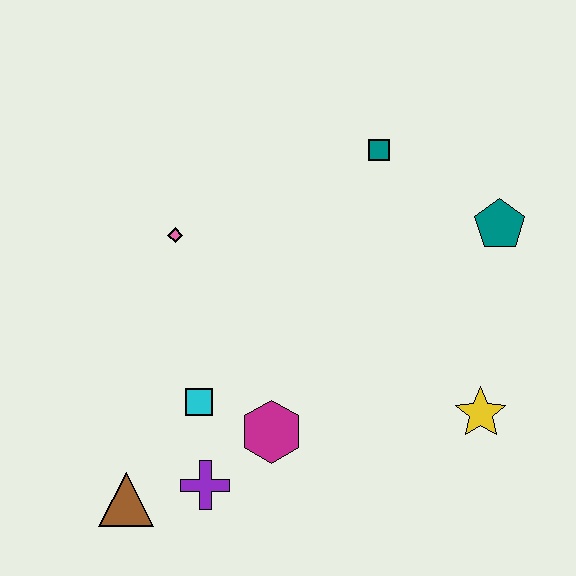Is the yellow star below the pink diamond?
Yes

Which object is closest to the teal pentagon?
The teal square is closest to the teal pentagon.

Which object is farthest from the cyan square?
The teal pentagon is farthest from the cyan square.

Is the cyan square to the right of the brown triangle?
Yes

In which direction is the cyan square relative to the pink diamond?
The cyan square is below the pink diamond.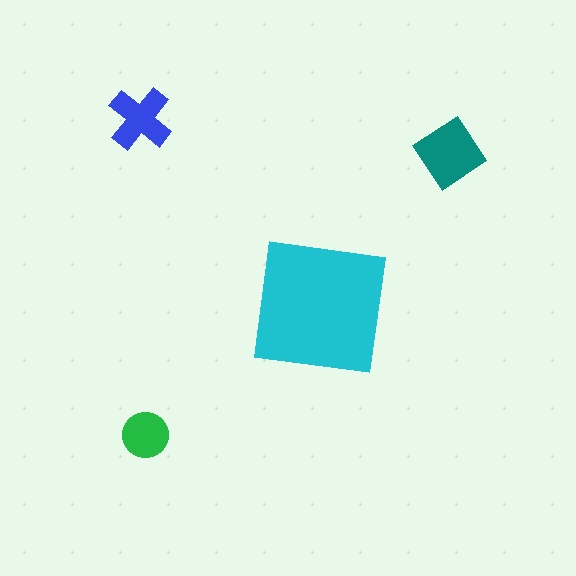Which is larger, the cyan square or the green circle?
The cyan square.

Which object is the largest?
The cyan square.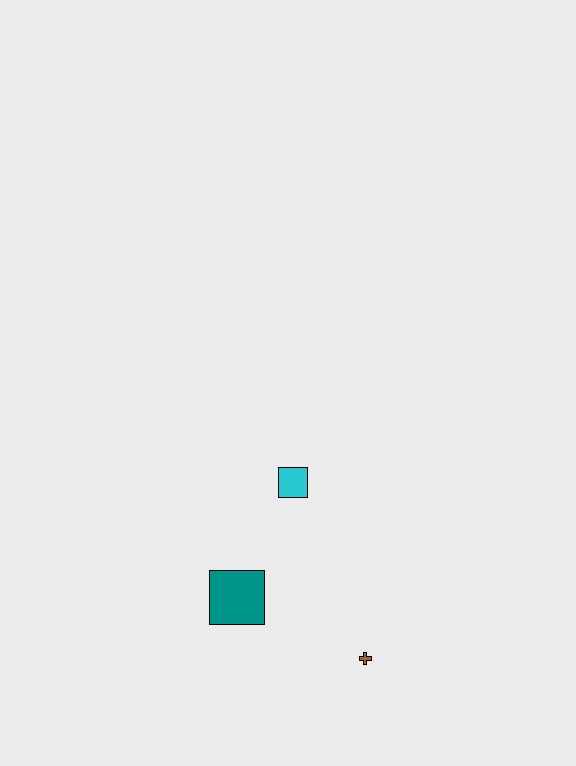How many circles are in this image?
There are no circles.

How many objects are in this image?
There are 3 objects.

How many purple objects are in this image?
There are no purple objects.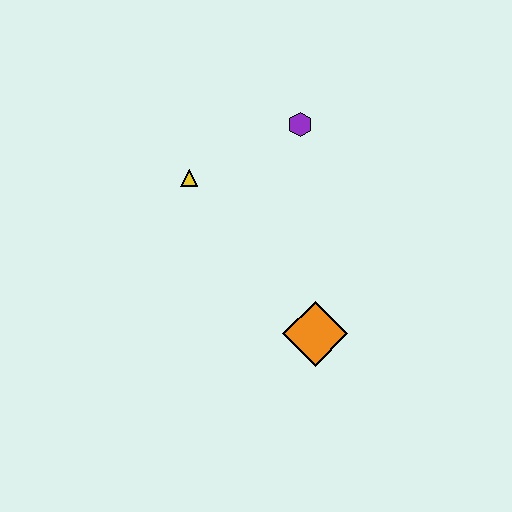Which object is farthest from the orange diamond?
The purple hexagon is farthest from the orange diamond.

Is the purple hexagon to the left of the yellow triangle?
No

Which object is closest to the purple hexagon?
The yellow triangle is closest to the purple hexagon.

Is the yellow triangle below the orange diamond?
No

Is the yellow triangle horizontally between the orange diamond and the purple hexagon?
No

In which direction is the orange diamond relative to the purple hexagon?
The orange diamond is below the purple hexagon.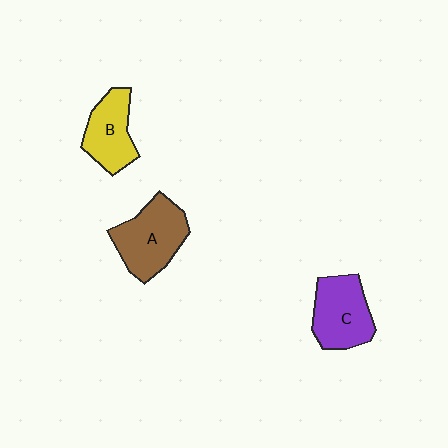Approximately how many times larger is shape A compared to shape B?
Approximately 1.3 times.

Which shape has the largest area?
Shape A (brown).